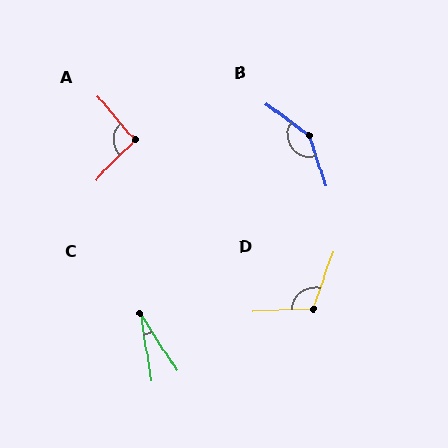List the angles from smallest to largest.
C (23°), A (96°), D (113°), B (144°).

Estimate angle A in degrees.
Approximately 96 degrees.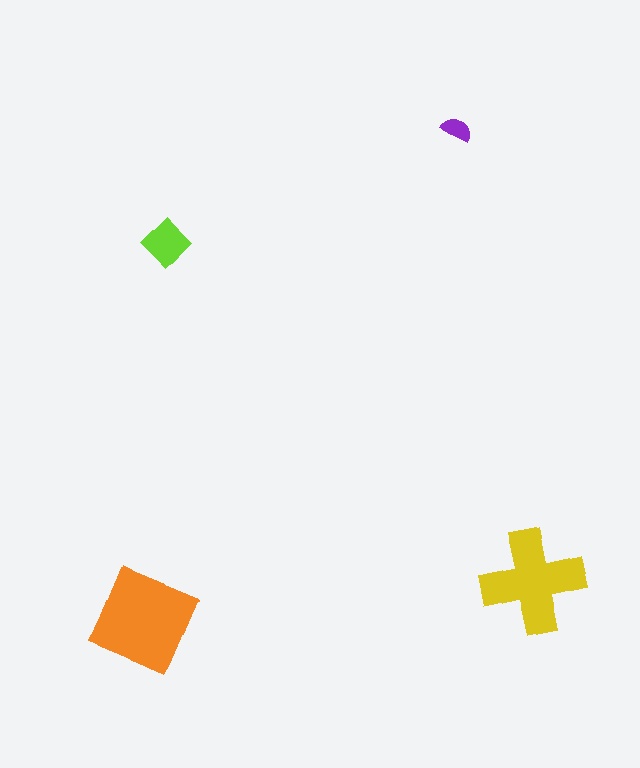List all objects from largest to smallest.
The orange square, the yellow cross, the lime diamond, the purple semicircle.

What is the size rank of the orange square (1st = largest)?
1st.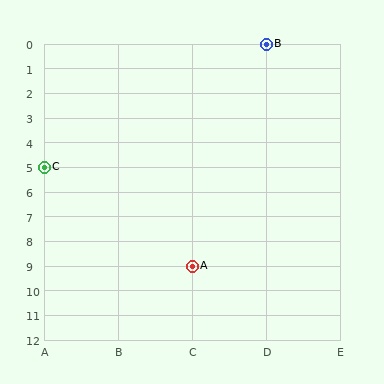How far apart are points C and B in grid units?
Points C and B are 3 columns and 5 rows apart (about 5.8 grid units diagonally).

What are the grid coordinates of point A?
Point A is at grid coordinates (C, 9).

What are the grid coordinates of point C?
Point C is at grid coordinates (A, 5).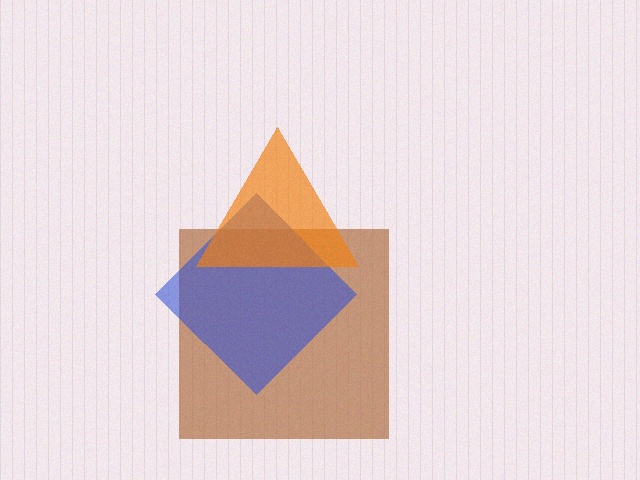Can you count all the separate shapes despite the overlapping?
Yes, there are 3 separate shapes.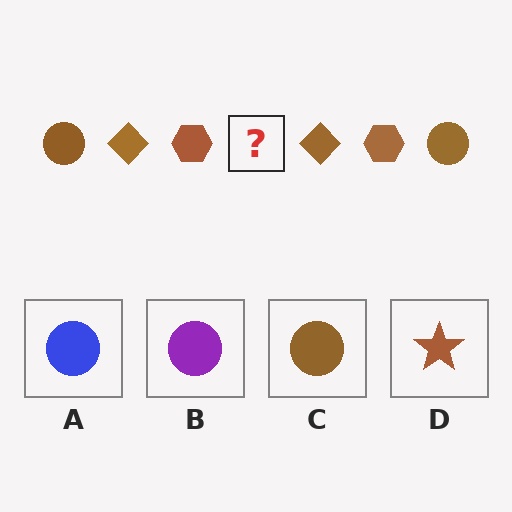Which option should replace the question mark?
Option C.